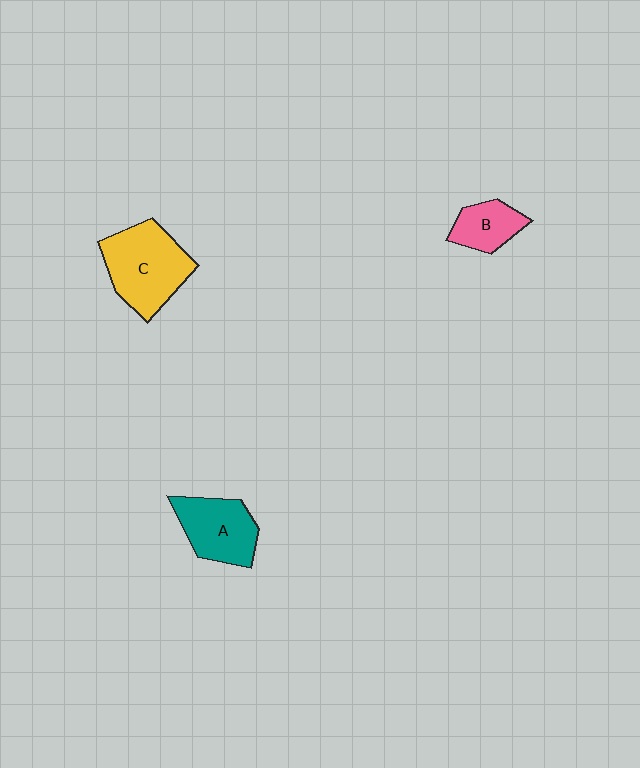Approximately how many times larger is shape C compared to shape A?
Approximately 1.3 times.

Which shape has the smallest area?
Shape B (pink).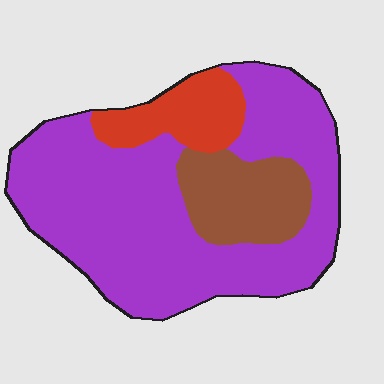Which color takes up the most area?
Purple, at roughly 70%.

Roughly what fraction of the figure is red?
Red takes up about one eighth (1/8) of the figure.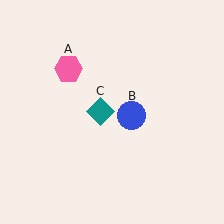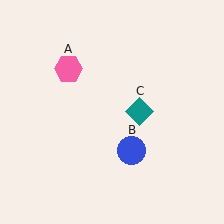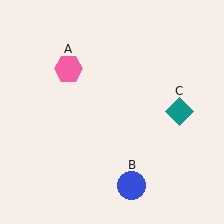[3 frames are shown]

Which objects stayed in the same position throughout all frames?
Pink hexagon (object A) remained stationary.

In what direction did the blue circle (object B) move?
The blue circle (object B) moved down.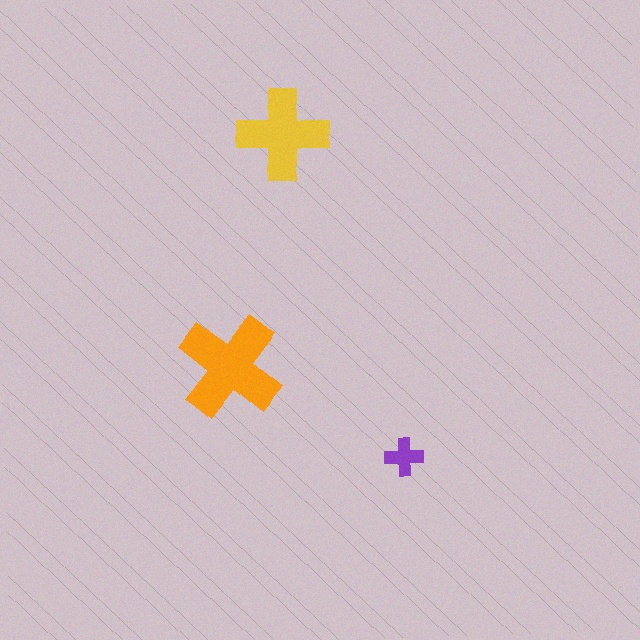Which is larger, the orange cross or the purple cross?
The orange one.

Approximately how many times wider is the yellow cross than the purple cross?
About 2.5 times wider.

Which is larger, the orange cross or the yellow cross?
The orange one.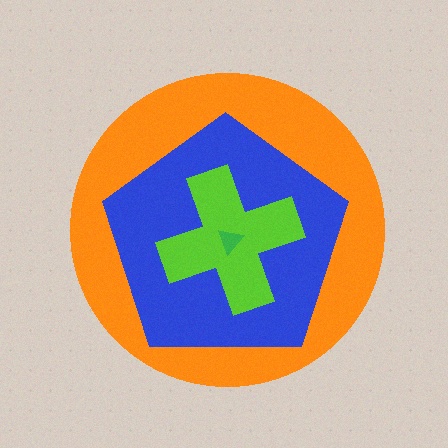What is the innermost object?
The green triangle.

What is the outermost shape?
The orange circle.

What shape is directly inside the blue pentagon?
The lime cross.